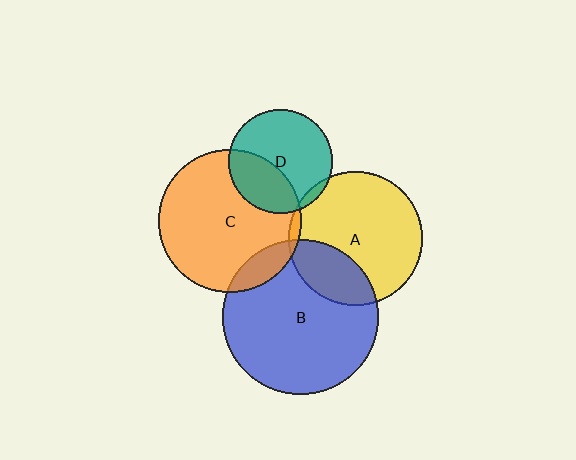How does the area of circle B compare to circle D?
Approximately 2.2 times.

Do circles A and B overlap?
Yes.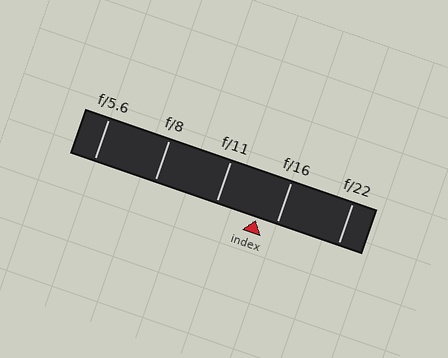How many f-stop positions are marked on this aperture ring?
There are 5 f-stop positions marked.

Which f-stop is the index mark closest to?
The index mark is closest to f/16.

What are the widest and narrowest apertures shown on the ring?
The widest aperture shown is f/5.6 and the narrowest is f/22.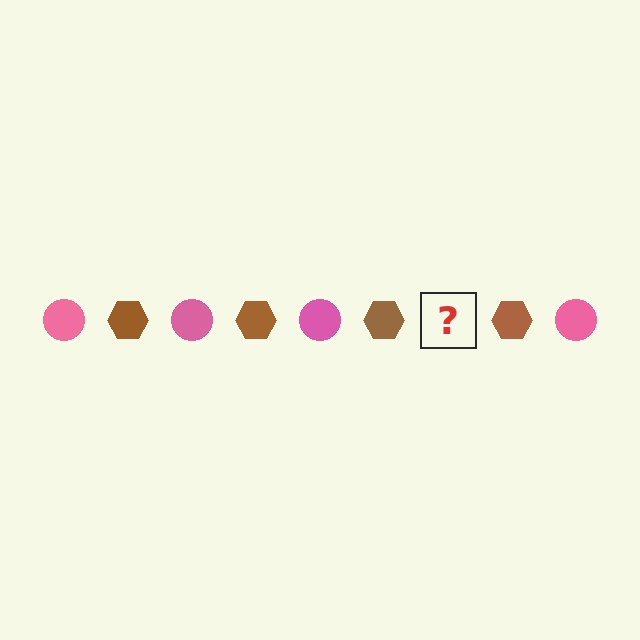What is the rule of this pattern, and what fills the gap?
The rule is that the pattern alternates between pink circle and brown hexagon. The gap should be filled with a pink circle.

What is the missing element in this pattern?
The missing element is a pink circle.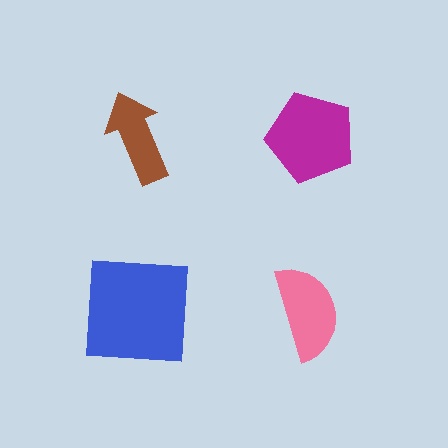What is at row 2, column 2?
A pink semicircle.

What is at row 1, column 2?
A magenta pentagon.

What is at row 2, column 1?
A blue square.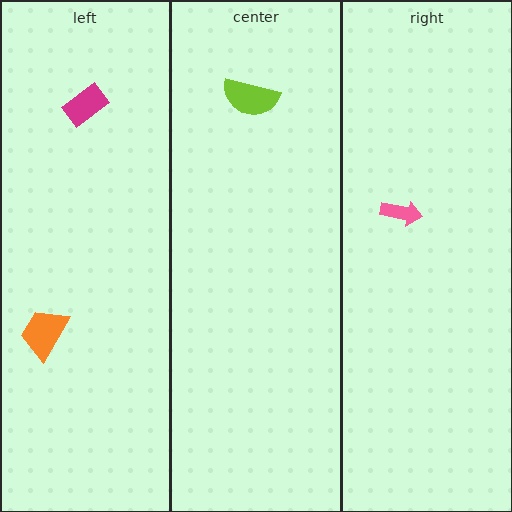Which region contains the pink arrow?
The right region.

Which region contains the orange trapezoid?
The left region.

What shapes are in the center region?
The lime semicircle.